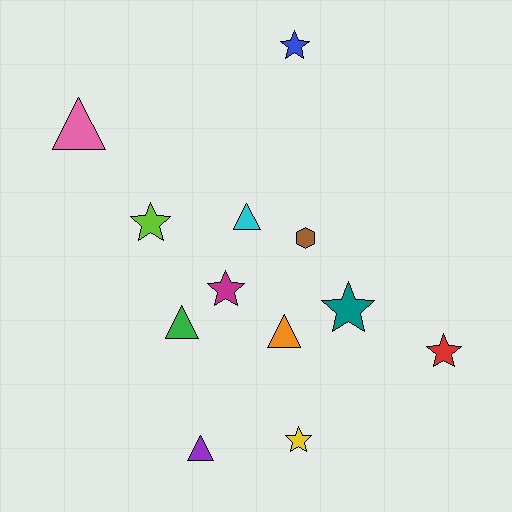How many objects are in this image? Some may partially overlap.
There are 12 objects.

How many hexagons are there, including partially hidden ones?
There is 1 hexagon.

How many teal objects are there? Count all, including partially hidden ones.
There is 1 teal object.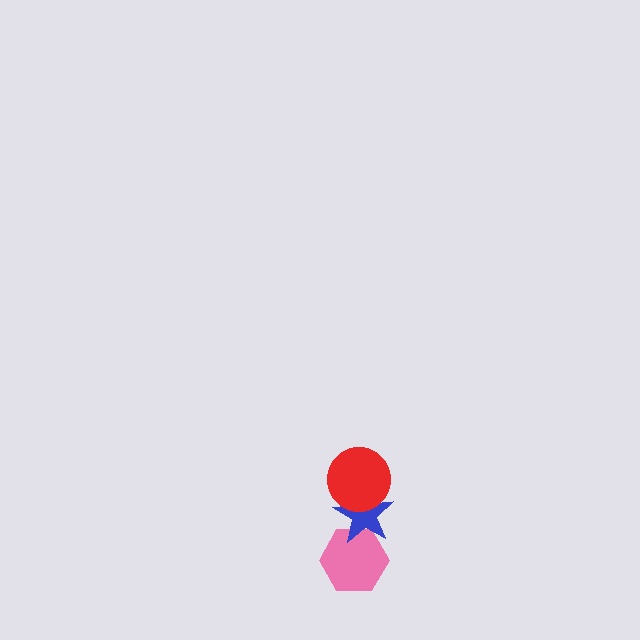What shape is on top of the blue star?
The red circle is on top of the blue star.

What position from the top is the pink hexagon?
The pink hexagon is 3rd from the top.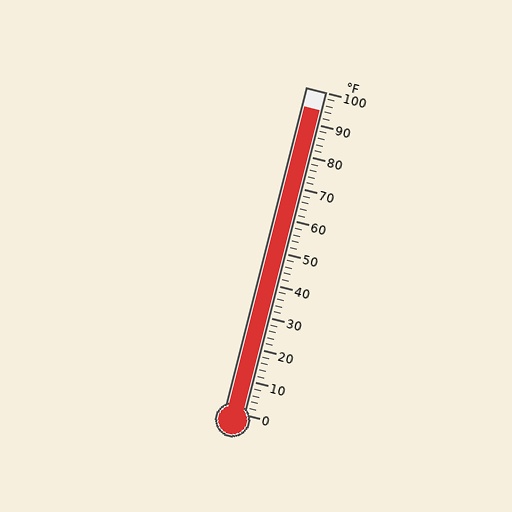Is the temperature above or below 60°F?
The temperature is above 60°F.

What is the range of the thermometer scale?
The thermometer scale ranges from 0°F to 100°F.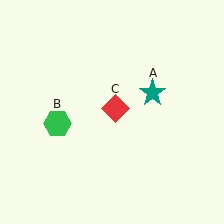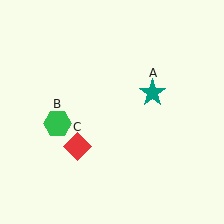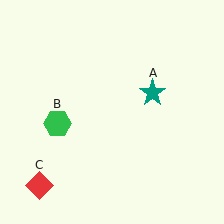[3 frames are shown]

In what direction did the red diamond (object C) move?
The red diamond (object C) moved down and to the left.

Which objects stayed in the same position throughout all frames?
Teal star (object A) and green hexagon (object B) remained stationary.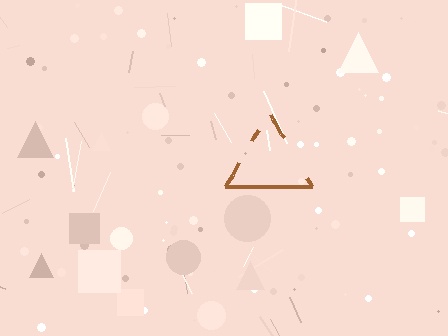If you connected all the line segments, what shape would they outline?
They would outline a triangle.